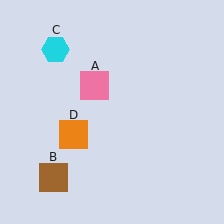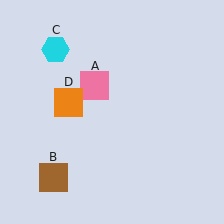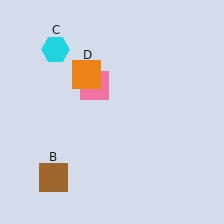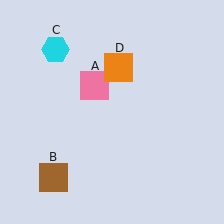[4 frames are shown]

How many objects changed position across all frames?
1 object changed position: orange square (object D).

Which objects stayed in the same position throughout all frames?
Pink square (object A) and brown square (object B) and cyan hexagon (object C) remained stationary.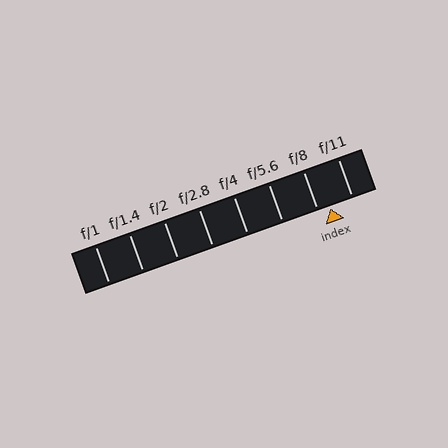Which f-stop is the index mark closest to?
The index mark is closest to f/8.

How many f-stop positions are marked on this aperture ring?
There are 8 f-stop positions marked.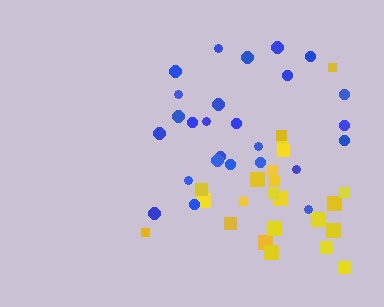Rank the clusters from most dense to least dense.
yellow, blue.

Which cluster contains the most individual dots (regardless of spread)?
Blue (26).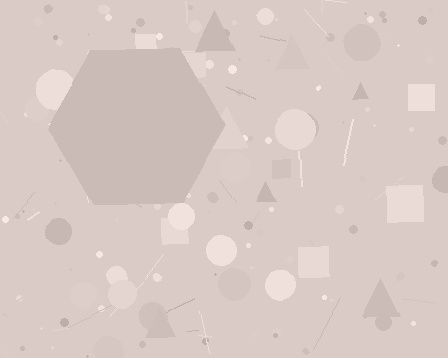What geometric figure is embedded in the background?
A hexagon is embedded in the background.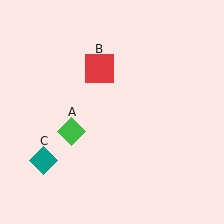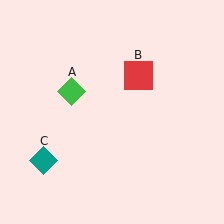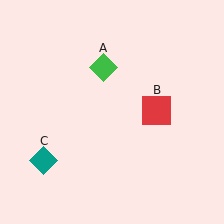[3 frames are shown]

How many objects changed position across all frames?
2 objects changed position: green diamond (object A), red square (object B).